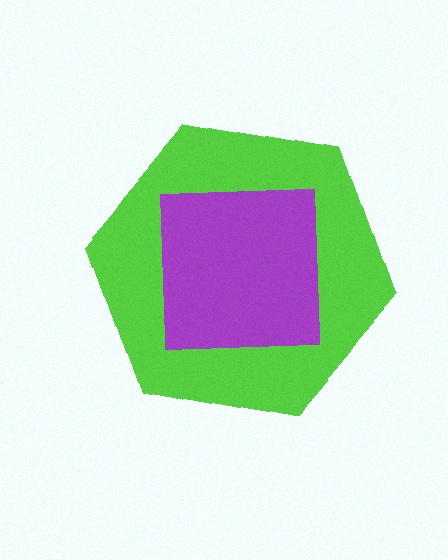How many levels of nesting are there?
2.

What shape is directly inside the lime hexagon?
The purple square.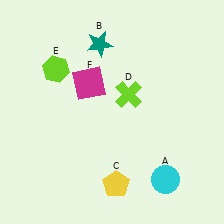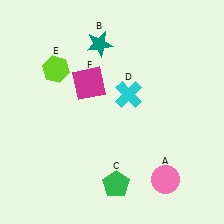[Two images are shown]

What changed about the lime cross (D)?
In Image 1, D is lime. In Image 2, it changed to cyan.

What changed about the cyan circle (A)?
In Image 1, A is cyan. In Image 2, it changed to pink.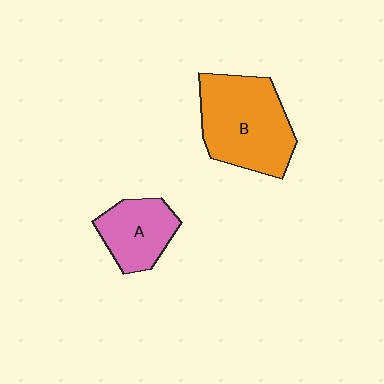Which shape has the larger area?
Shape B (orange).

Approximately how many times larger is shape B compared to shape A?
Approximately 1.8 times.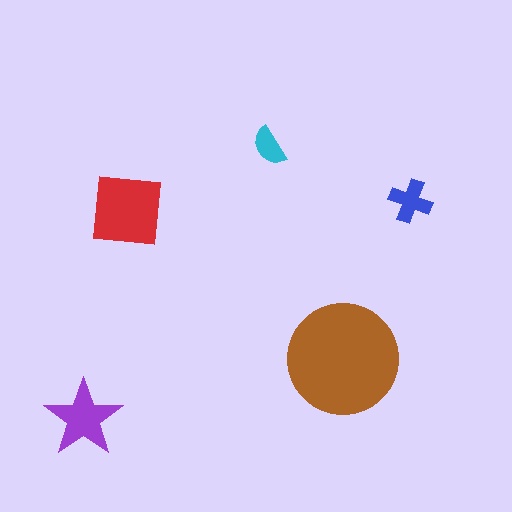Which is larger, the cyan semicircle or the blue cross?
The blue cross.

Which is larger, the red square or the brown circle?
The brown circle.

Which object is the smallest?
The cyan semicircle.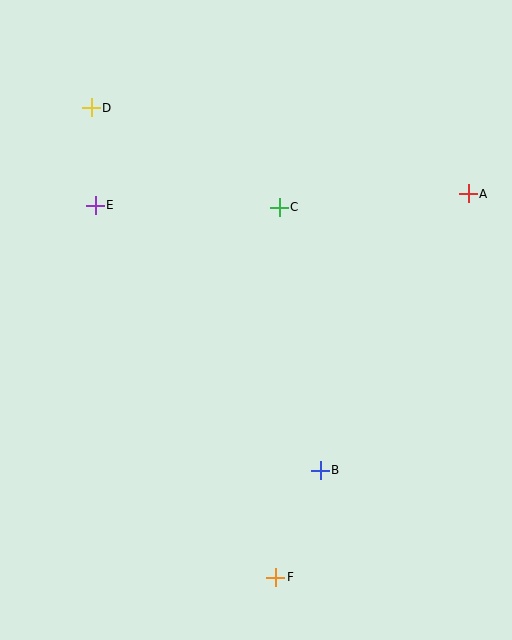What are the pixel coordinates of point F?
Point F is at (276, 577).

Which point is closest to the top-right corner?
Point A is closest to the top-right corner.